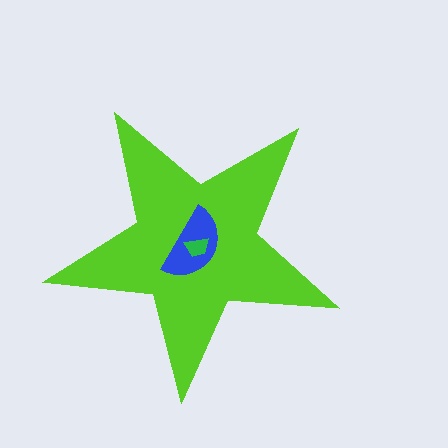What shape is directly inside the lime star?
The blue semicircle.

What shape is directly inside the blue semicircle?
The green trapezoid.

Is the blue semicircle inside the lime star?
Yes.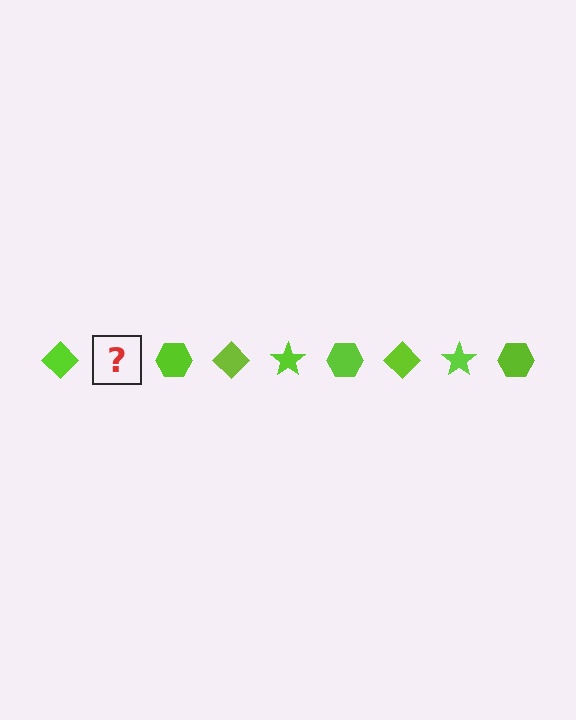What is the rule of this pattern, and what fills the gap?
The rule is that the pattern cycles through diamond, star, hexagon shapes in lime. The gap should be filled with a lime star.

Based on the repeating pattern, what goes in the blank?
The blank should be a lime star.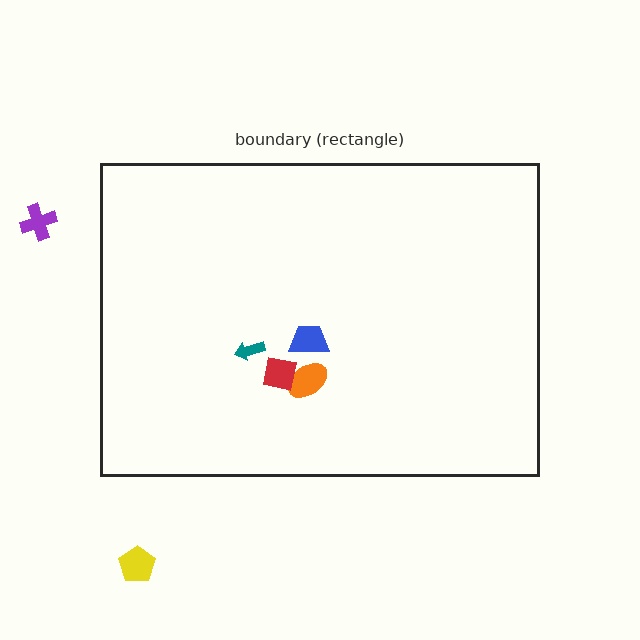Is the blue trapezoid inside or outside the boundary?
Inside.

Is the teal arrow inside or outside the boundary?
Inside.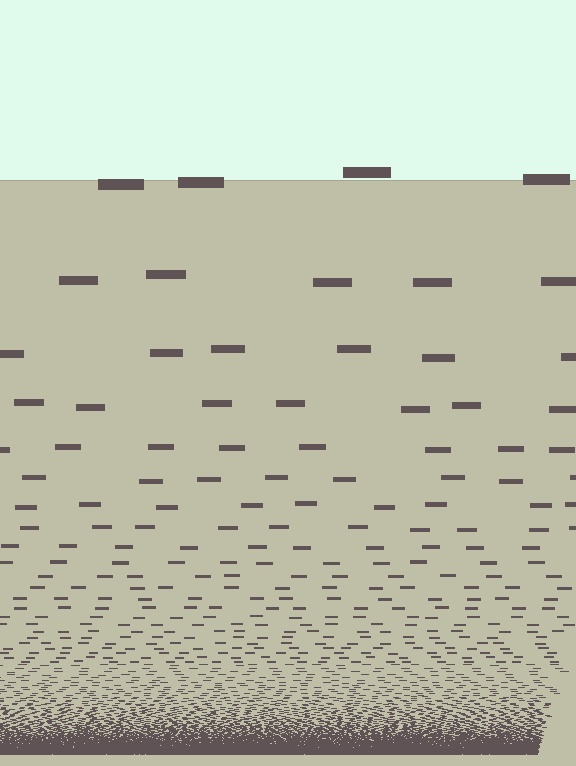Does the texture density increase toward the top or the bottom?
Density increases toward the bottom.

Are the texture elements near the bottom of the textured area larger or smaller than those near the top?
Smaller. The gradient is inverted — elements near the bottom are smaller and denser.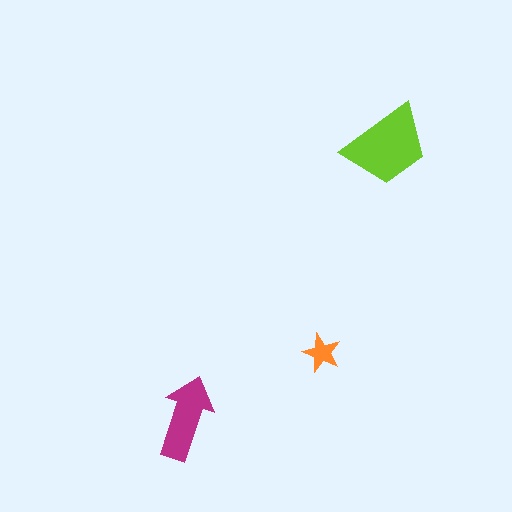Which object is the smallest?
The orange star.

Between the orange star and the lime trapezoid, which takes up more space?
The lime trapezoid.